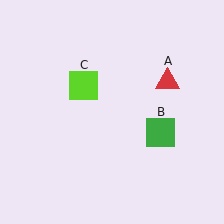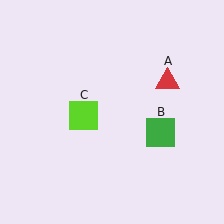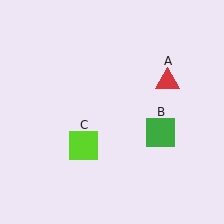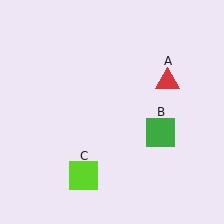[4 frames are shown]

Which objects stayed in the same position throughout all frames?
Red triangle (object A) and green square (object B) remained stationary.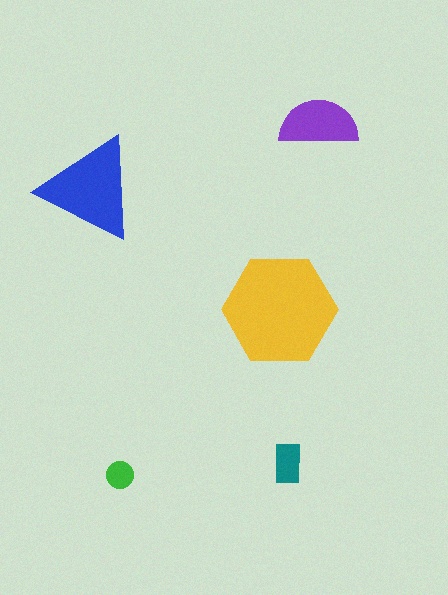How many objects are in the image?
There are 5 objects in the image.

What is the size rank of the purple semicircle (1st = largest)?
3rd.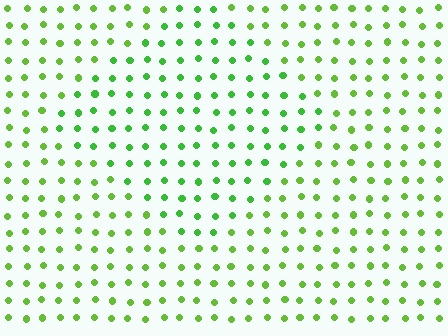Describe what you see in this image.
The image is filled with small lime elements in a uniform arrangement. A diamond-shaped region is visible where the elements are tinted to a slightly different hue, forming a subtle color boundary.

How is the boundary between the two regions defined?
The boundary is defined purely by a slight shift in hue (about 20 degrees). Spacing, size, and orientation are identical on both sides.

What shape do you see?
I see a diamond.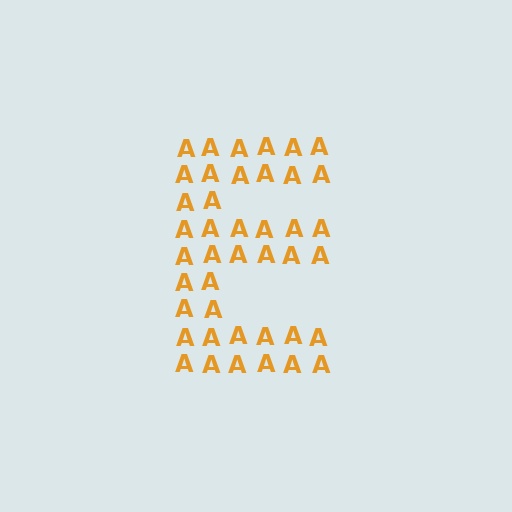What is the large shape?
The large shape is the letter E.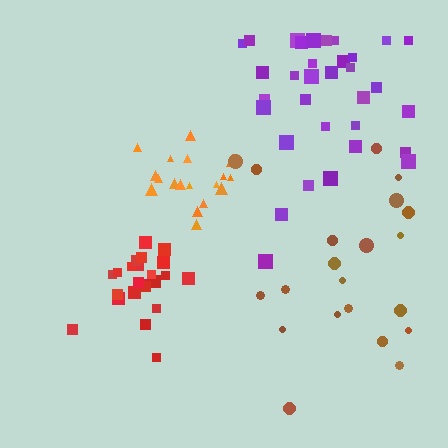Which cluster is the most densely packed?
Red.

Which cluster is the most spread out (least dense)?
Brown.